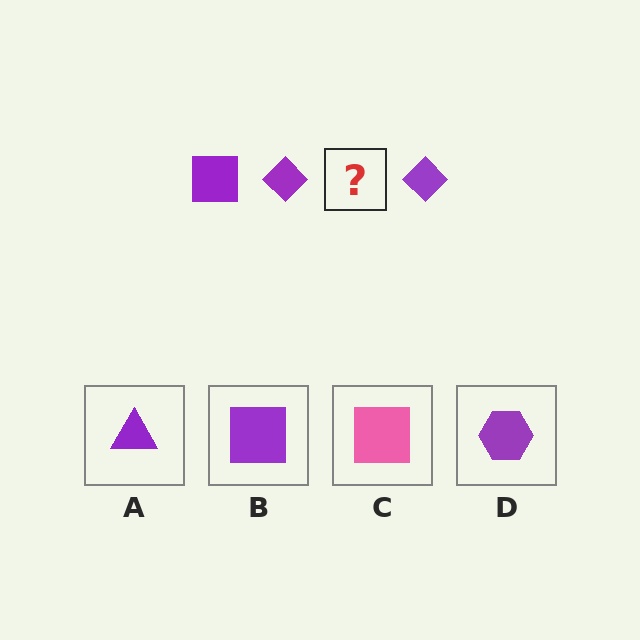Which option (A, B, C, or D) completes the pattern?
B.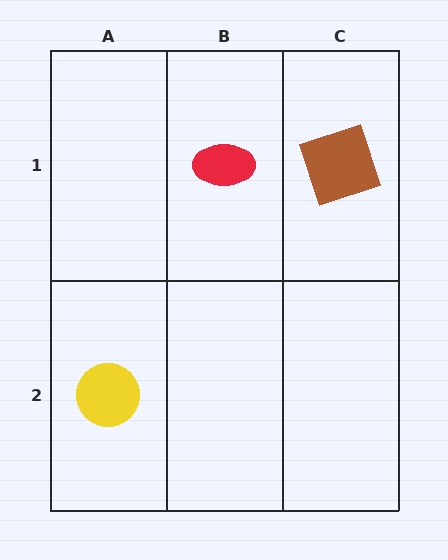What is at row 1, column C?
A brown square.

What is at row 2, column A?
A yellow circle.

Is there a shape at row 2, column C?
No, that cell is empty.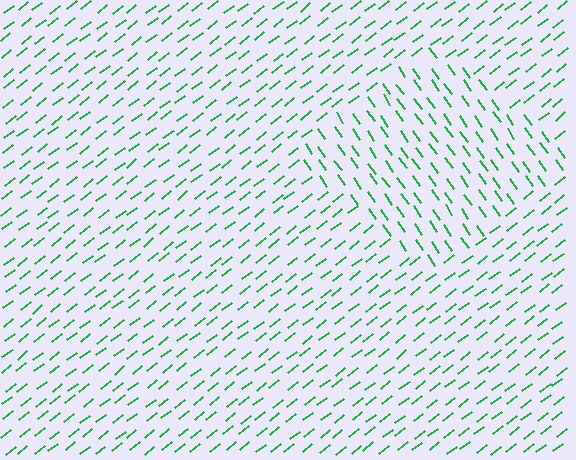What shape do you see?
I see a diamond.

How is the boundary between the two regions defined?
The boundary is defined purely by a change in line orientation (approximately 87 degrees difference). All lines are the same color and thickness.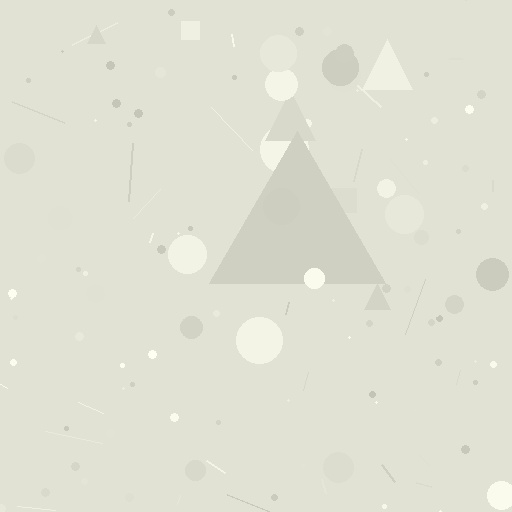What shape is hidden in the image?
A triangle is hidden in the image.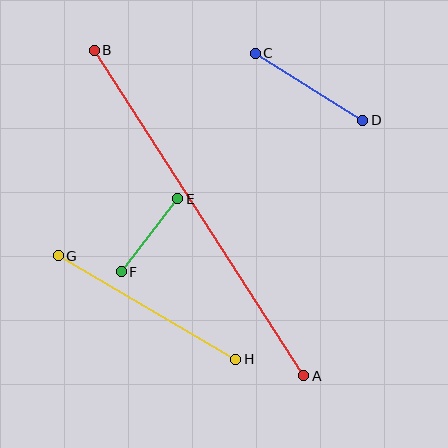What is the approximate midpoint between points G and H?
The midpoint is at approximately (147, 308) pixels.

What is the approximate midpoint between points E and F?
The midpoint is at approximately (150, 235) pixels.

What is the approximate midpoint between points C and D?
The midpoint is at approximately (309, 87) pixels.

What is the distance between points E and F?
The distance is approximately 92 pixels.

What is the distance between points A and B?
The distance is approximately 387 pixels.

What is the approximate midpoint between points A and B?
The midpoint is at approximately (199, 213) pixels.